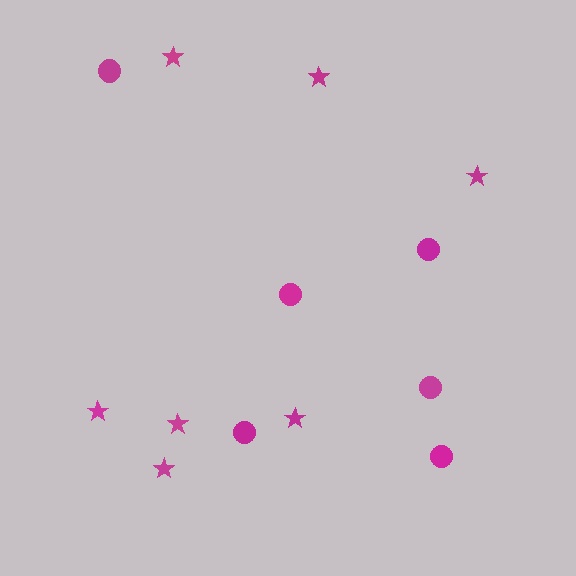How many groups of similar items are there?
There are 2 groups: one group of circles (6) and one group of stars (7).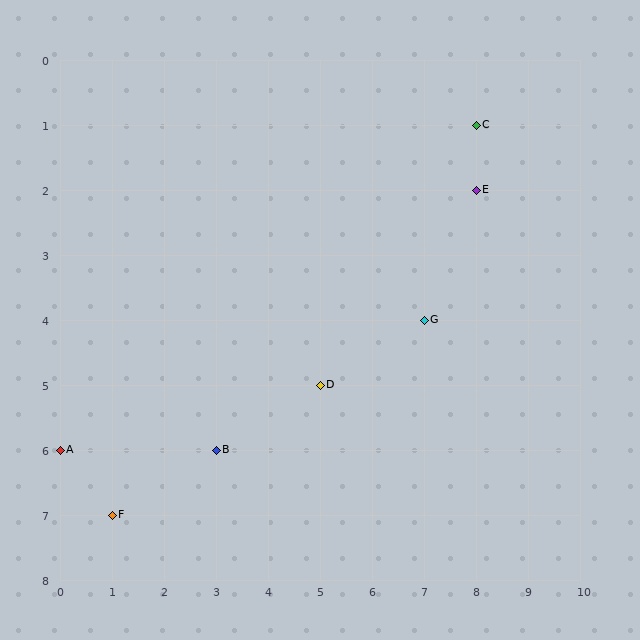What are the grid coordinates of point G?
Point G is at grid coordinates (7, 4).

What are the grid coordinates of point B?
Point B is at grid coordinates (3, 6).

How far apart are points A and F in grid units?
Points A and F are 1 column and 1 row apart (about 1.4 grid units diagonally).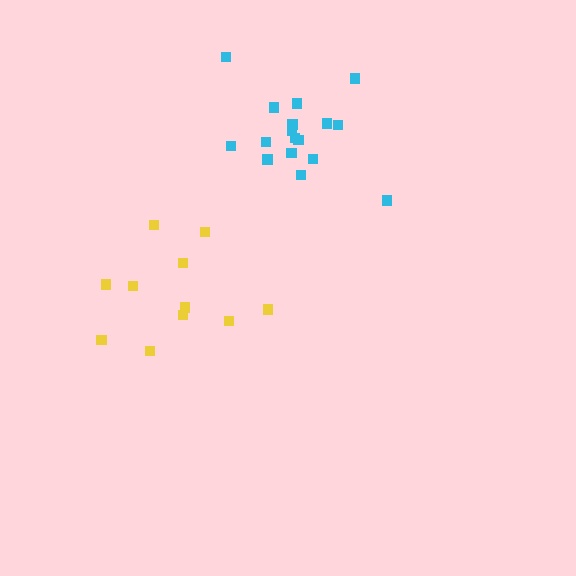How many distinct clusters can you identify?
There are 2 distinct clusters.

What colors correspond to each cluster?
The clusters are colored: cyan, yellow.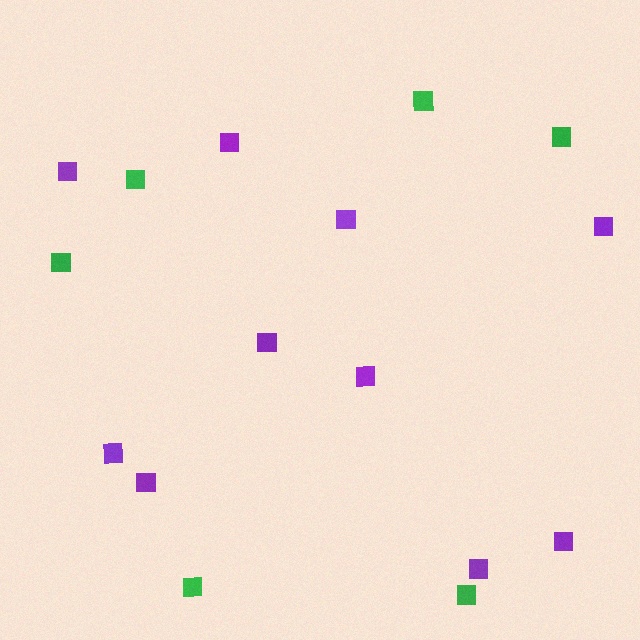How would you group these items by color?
There are 2 groups: one group of green squares (6) and one group of purple squares (10).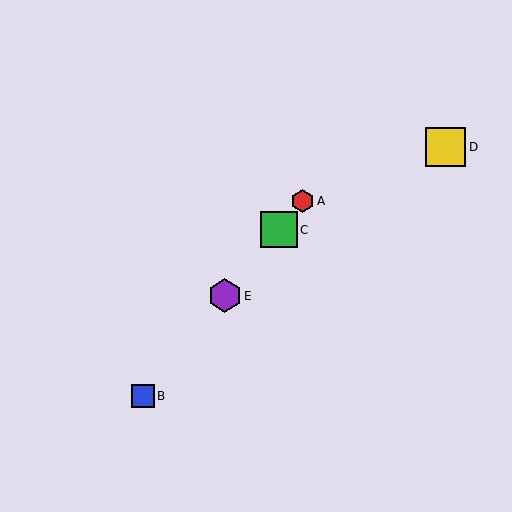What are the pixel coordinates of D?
Object D is at (446, 147).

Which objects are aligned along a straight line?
Objects A, B, C, E are aligned along a straight line.